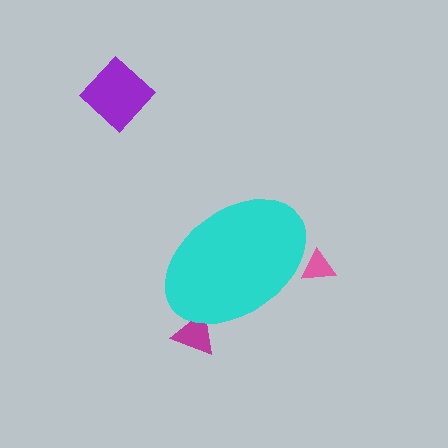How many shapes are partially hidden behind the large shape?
2 shapes are partially hidden.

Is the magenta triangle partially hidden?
Yes, the magenta triangle is partially hidden behind the cyan ellipse.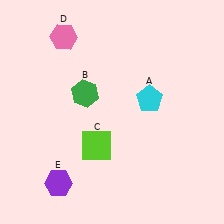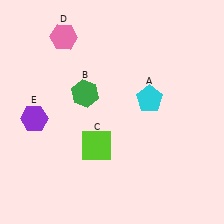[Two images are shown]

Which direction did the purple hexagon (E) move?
The purple hexagon (E) moved up.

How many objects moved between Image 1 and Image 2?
1 object moved between the two images.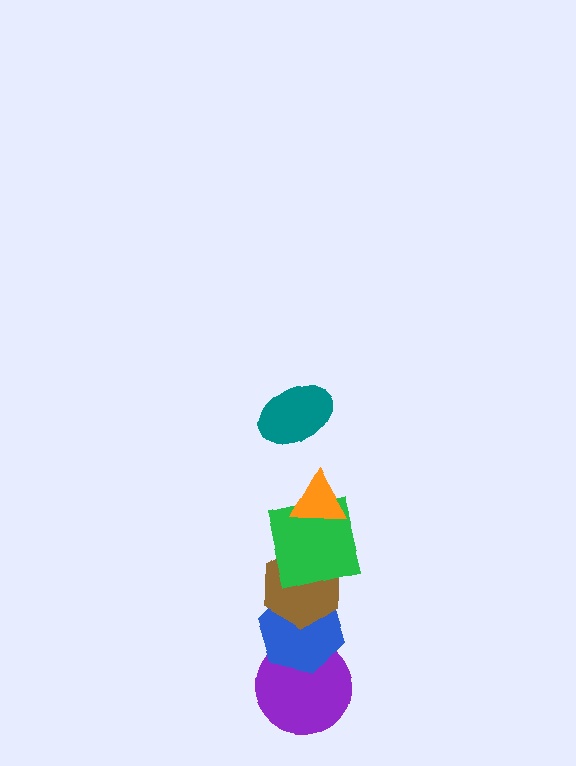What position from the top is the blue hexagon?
The blue hexagon is 5th from the top.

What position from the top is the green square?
The green square is 3rd from the top.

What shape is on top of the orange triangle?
The teal ellipse is on top of the orange triangle.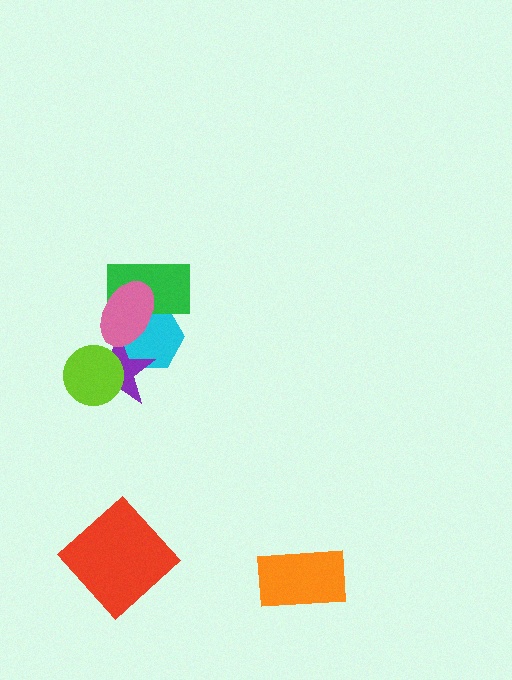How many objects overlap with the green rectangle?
2 objects overlap with the green rectangle.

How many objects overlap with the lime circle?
1 object overlaps with the lime circle.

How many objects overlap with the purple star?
3 objects overlap with the purple star.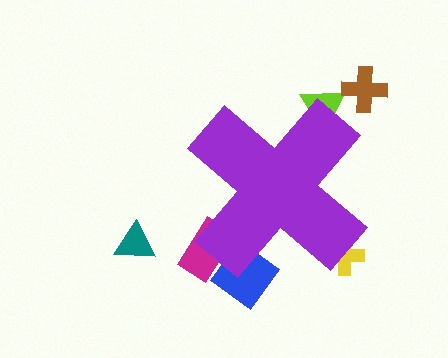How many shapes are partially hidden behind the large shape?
4 shapes are partially hidden.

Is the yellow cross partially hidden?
Yes, the yellow cross is partially hidden behind the purple cross.